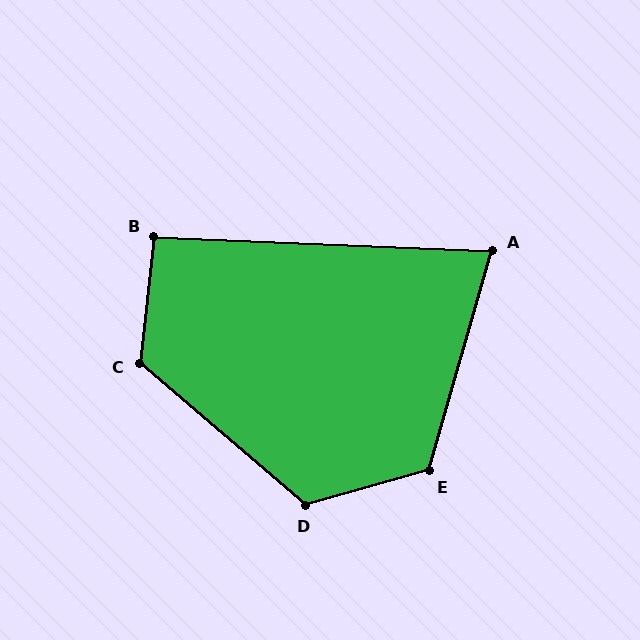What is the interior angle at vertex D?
Approximately 124 degrees (obtuse).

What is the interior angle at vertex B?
Approximately 94 degrees (approximately right).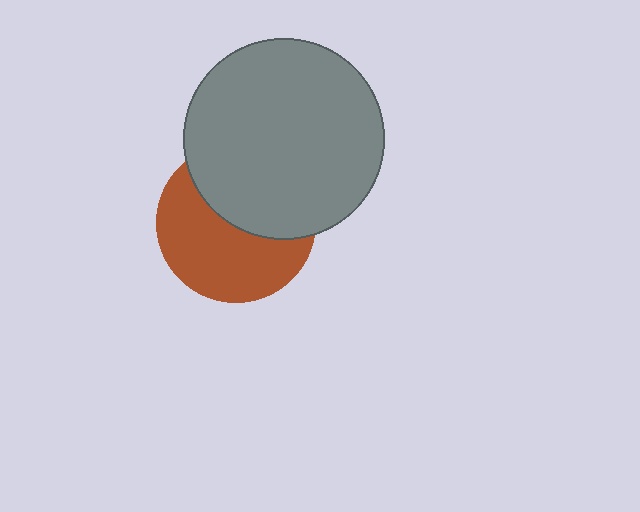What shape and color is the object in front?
The object in front is a gray circle.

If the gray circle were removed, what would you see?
You would see the complete brown circle.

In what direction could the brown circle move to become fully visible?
The brown circle could move down. That would shift it out from behind the gray circle entirely.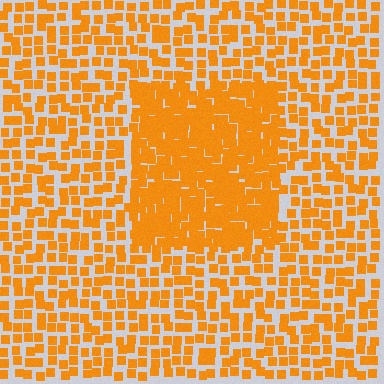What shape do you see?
I see a rectangle.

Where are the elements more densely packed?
The elements are more densely packed inside the rectangle boundary.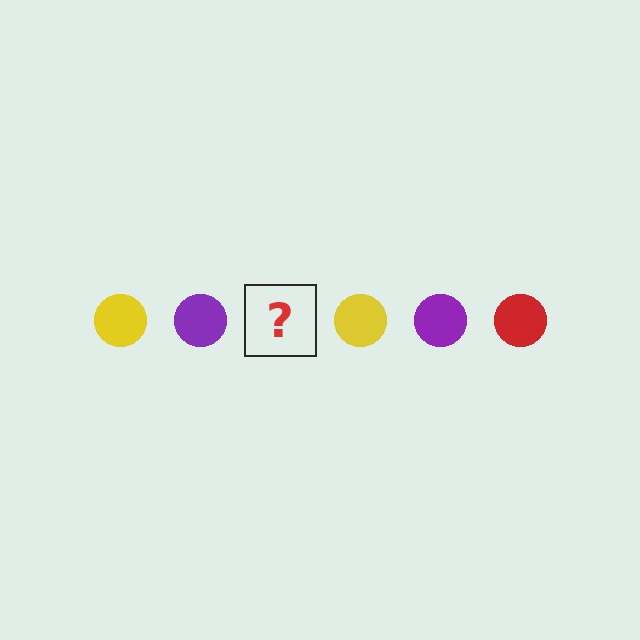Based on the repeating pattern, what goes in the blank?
The blank should be a red circle.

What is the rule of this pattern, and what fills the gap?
The rule is that the pattern cycles through yellow, purple, red circles. The gap should be filled with a red circle.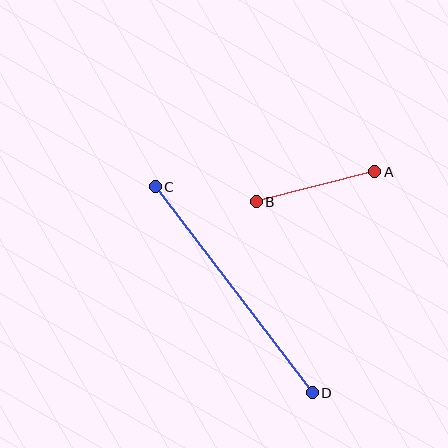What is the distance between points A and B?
The distance is approximately 123 pixels.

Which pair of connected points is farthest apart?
Points C and D are farthest apart.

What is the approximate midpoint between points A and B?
The midpoint is at approximately (316, 187) pixels.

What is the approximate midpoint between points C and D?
The midpoint is at approximately (234, 290) pixels.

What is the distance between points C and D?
The distance is approximately 260 pixels.